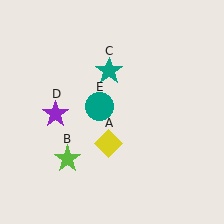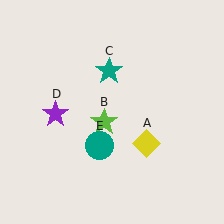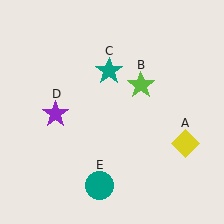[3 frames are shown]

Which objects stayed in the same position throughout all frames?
Teal star (object C) and purple star (object D) remained stationary.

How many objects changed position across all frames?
3 objects changed position: yellow diamond (object A), lime star (object B), teal circle (object E).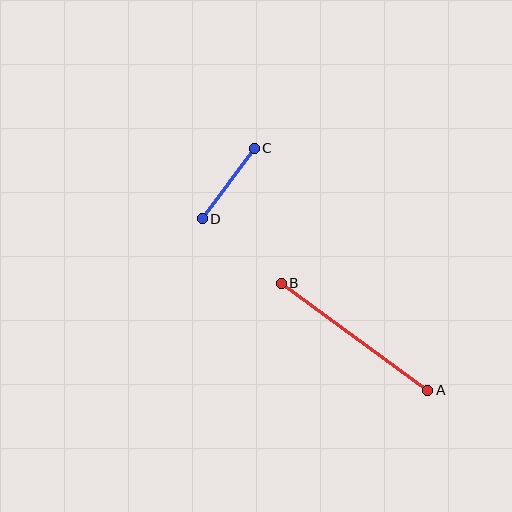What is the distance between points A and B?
The distance is approximately 182 pixels.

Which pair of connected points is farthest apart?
Points A and B are farthest apart.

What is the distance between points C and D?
The distance is approximately 88 pixels.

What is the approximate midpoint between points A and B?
The midpoint is at approximately (354, 337) pixels.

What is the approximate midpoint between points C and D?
The midpoint is at approximately (228, 183) pixels.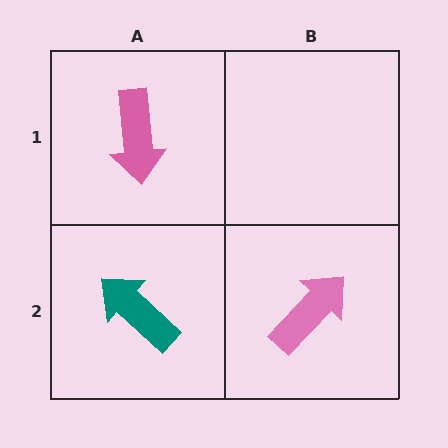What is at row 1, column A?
A pink arrow.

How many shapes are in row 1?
1 shape.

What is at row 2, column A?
A teal arrow.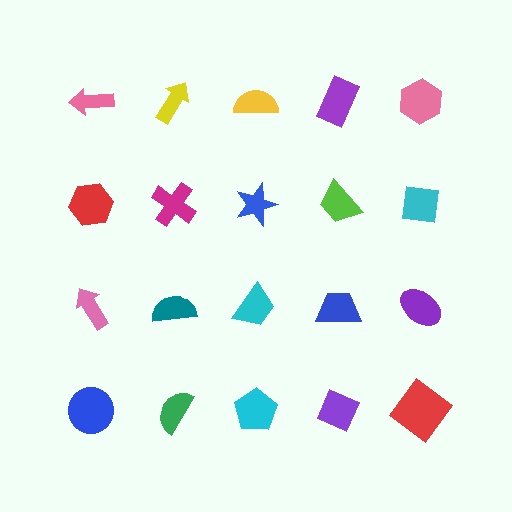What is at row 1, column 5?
A pink hexagon.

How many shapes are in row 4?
5 shapes.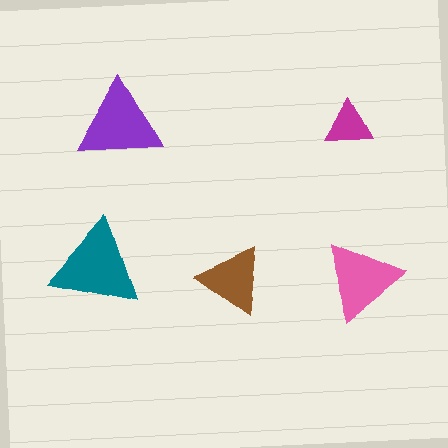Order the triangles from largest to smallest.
the teal one, the purple one, the pink one, the brown one, the magenta one.